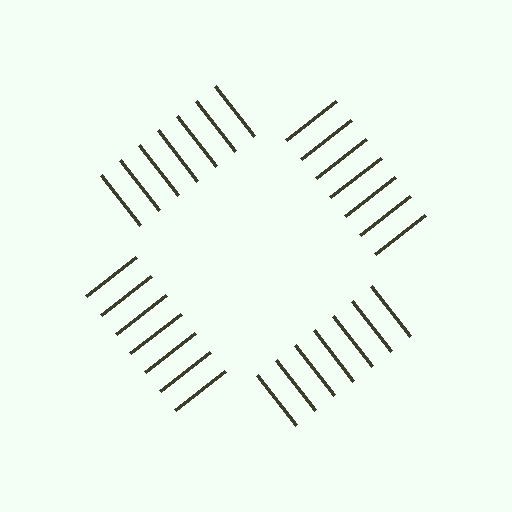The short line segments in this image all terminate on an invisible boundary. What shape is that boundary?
An illusory square — the line segments terminate on its edges but no continuous stroke is drawn.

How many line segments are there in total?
28 — 7 along each of the 4 edges.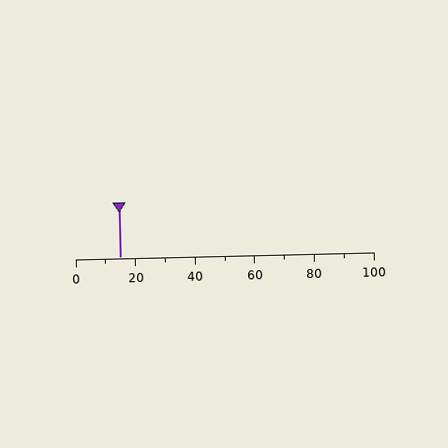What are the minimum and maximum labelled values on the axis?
The axis runs from 0 to 100.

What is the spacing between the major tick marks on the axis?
The major ticks are spaced 20 apart.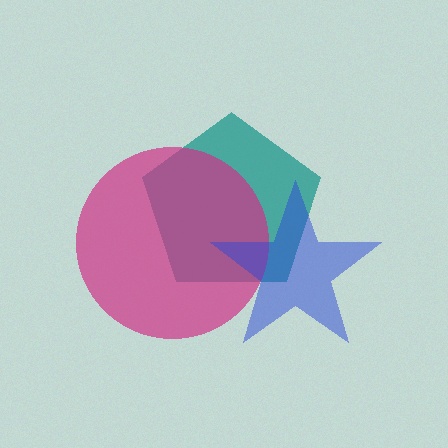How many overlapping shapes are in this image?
There are 3 overlapping shapes in the image.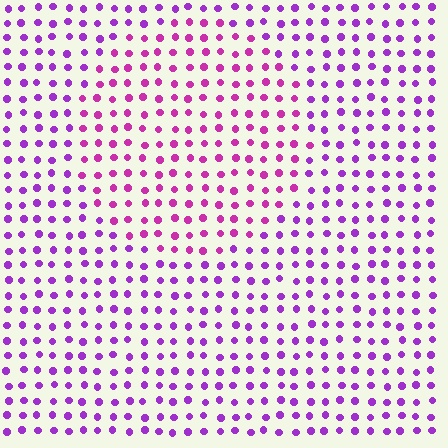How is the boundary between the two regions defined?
The boundary is defined purely by a slight shift in hue (about 29 degrees). Spacing, size, and orientation are identical on both sides.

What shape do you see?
I see a circle.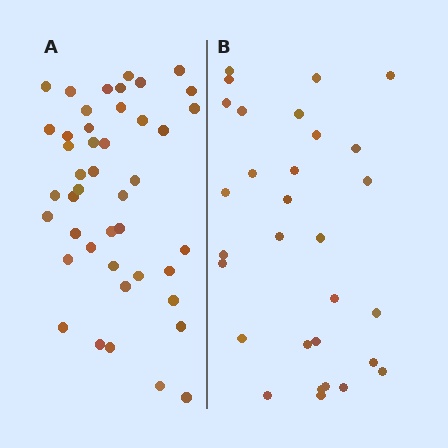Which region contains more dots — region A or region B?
Region A (the left region) has more dots.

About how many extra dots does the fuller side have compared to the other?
Region A has approximately 15 more dots than region B.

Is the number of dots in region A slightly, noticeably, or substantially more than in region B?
Region A has substantially more. The ratio is roughly 1.5 to 1.